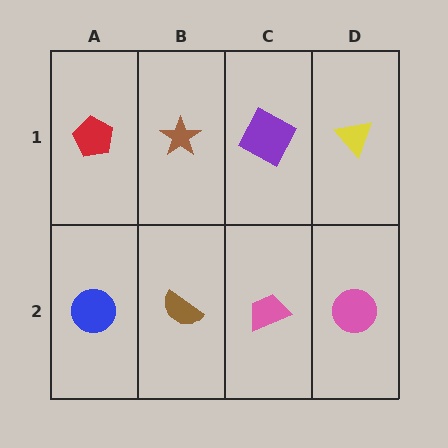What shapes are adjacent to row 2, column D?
A yellow triangle (row 1, column D), a pink trapezoid (row 2, column C).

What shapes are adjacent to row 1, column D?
A pink circle (row 2, column D), a purple square (row 1, column C).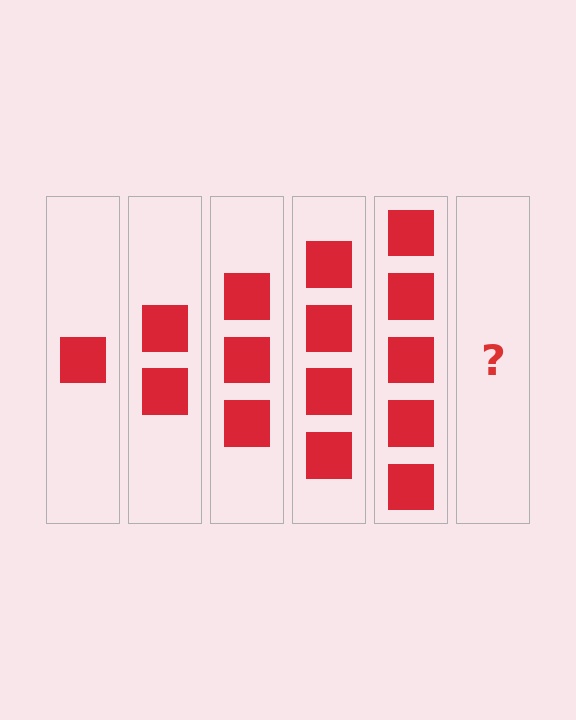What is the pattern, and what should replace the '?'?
The pattern is that each step adds one more square. The '?' should be 6 squares.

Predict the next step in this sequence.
The next step is 6 squares.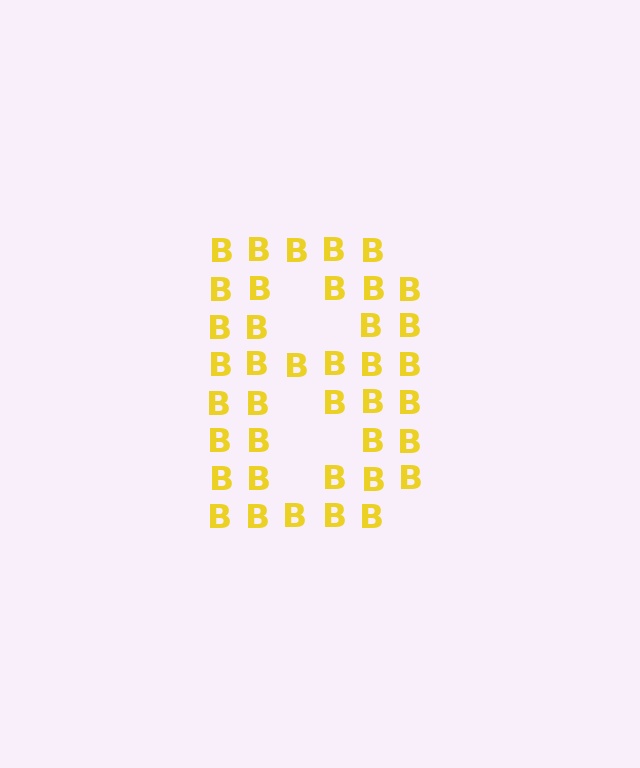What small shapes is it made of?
It is made of small letter B's.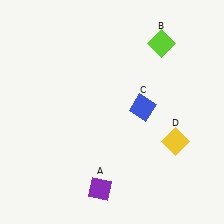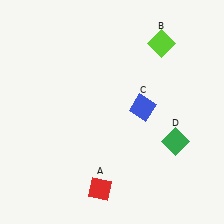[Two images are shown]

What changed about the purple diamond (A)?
In Image 1, A is purple. In Image 2, it changed to red.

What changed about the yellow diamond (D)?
In Image 1, D is yellow. In Image 2, it changed to green.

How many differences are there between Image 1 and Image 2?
There are 2 differences between the two images.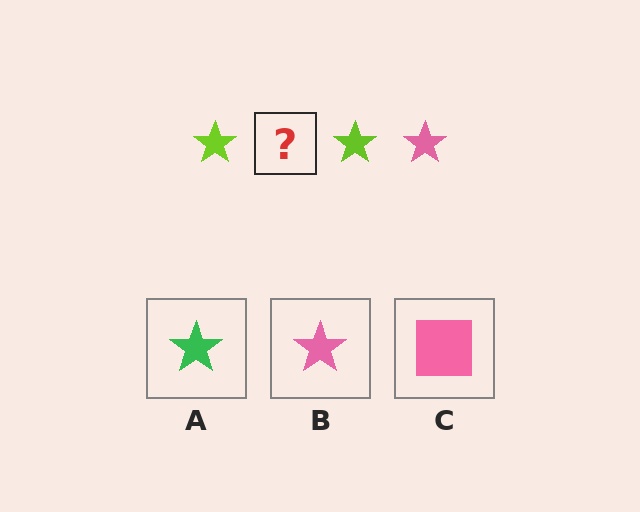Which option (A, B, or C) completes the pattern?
B.